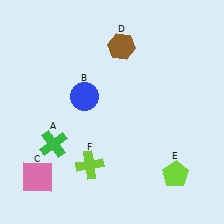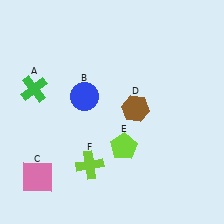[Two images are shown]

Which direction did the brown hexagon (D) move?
The brown hexagon (D) moved down.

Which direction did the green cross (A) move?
The green cross (A) moved up.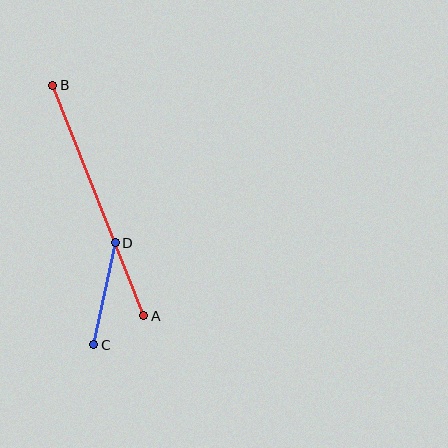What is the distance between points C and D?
The distance is approximately 104 pixels.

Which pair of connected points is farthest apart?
Points A and B are farthest apart.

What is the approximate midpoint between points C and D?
The midpoint is at approximately (104, 294) pixels.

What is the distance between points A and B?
The distance is approximately 248 pixels.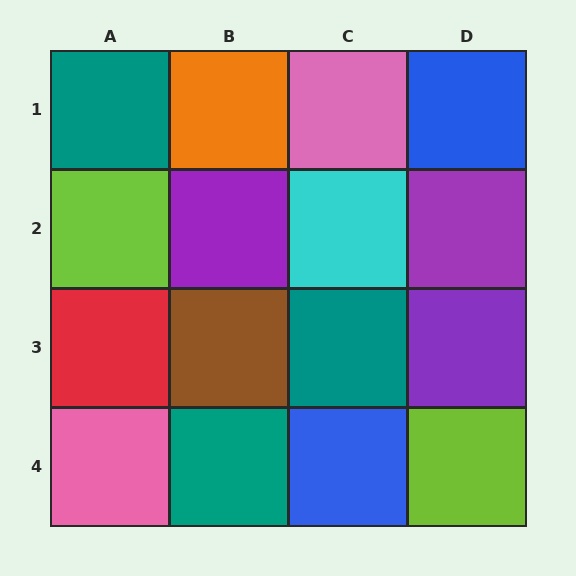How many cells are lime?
2 cells are lime.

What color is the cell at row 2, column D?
Purple.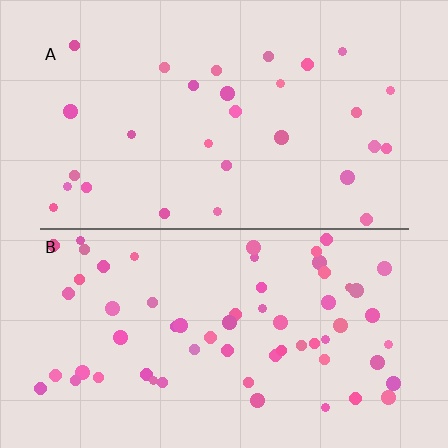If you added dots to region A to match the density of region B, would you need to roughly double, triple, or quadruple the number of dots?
Approximately double.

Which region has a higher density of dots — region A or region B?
B (the bottom).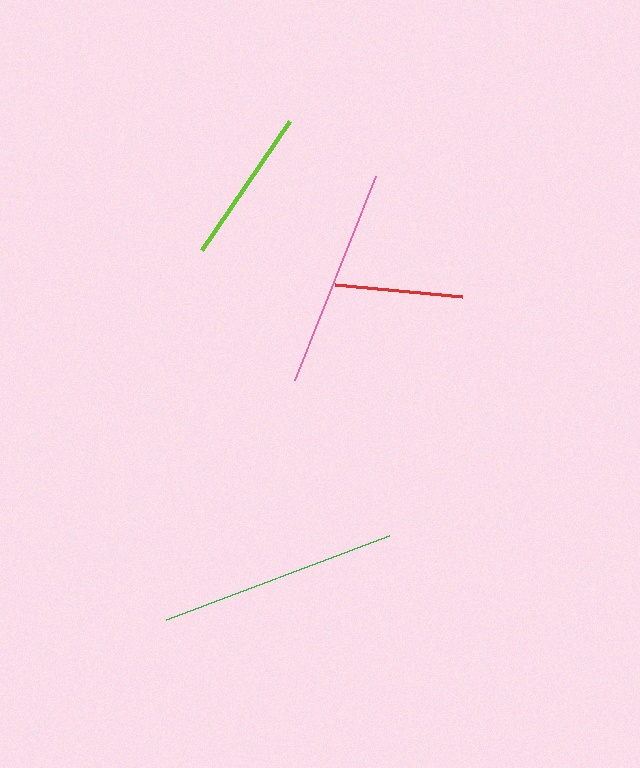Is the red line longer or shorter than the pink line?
The pink line is longer than the red line.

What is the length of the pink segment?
The pink segment is approximately 220 pixels long.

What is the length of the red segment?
The red segment is approximately 127 pixels long.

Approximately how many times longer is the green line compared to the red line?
The green line is approximately 1.9 times the length of the red line.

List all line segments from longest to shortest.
From longest to shortest: green, pink, lime, red.